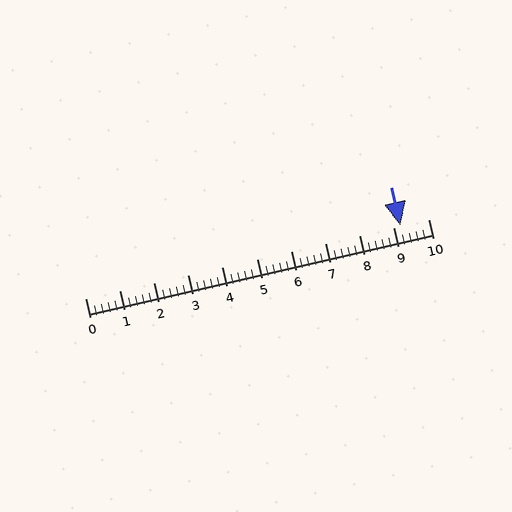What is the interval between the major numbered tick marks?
The major tick marks are spaced 1 units apart.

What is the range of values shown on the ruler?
The ruler shows values from 0 to 10.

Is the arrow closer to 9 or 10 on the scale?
The arrow is closer to 9.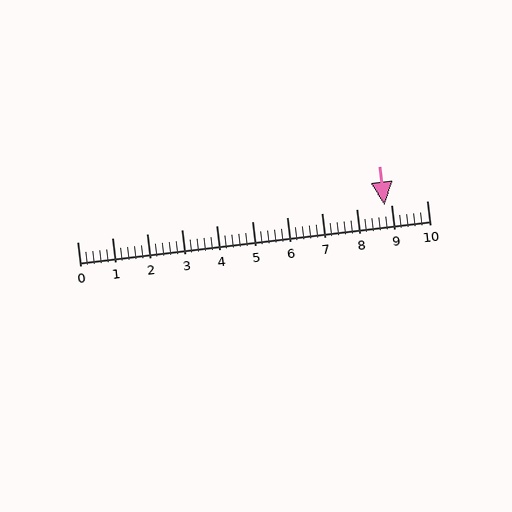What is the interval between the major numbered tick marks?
The major tick marks are spaced 1 units apart.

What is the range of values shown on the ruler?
The ruler shows values from 0 to 10.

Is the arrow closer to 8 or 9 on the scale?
The arrow is closer to 9.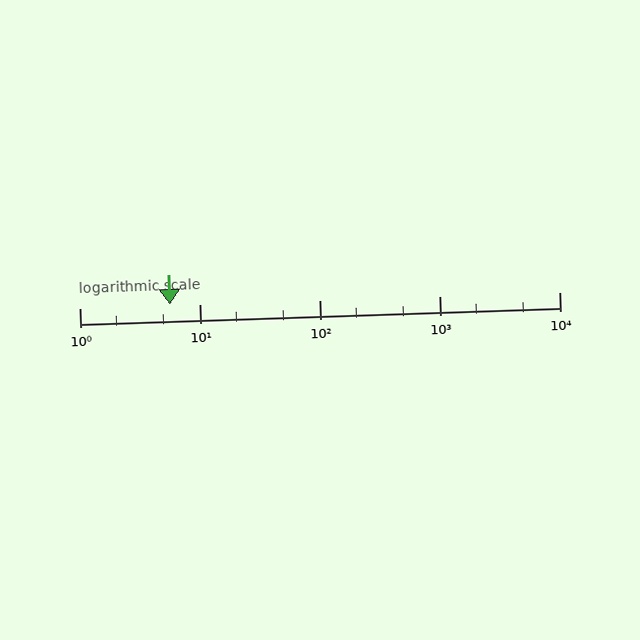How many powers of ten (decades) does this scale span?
The scale spans 4 decades, from 1 to 10000.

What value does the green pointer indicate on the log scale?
The pointer indicates approximately 5.7.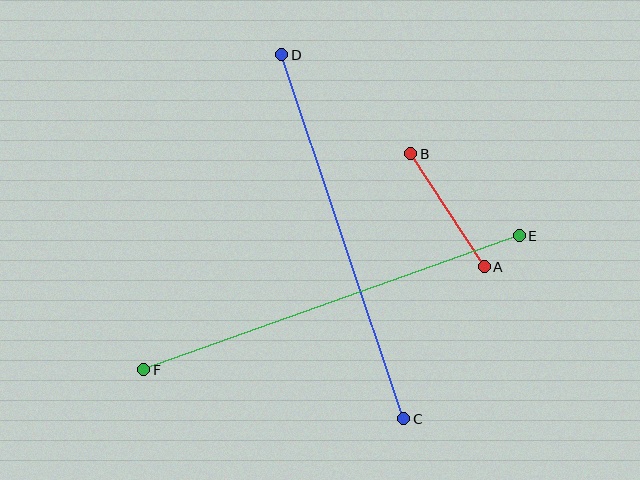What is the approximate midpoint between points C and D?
The midpoint is at approximately (343, 237) pixels.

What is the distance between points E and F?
The distance is approximately 399 pixels.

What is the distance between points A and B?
The distance is approximately 135 pixels.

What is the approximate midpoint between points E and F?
The midpoint is at approximately (331, 303) pixels.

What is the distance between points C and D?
The distance is approximately 384 pixels.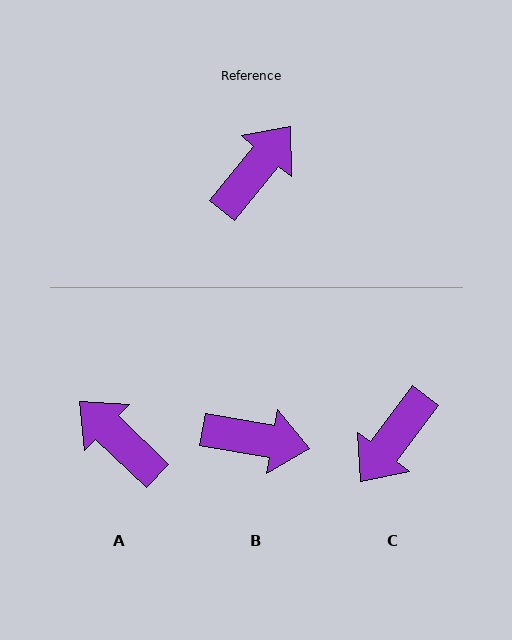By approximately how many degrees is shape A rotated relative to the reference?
Approximately 85 degrees counter-clockwise.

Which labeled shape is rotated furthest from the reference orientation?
C, about 178 degrees away.